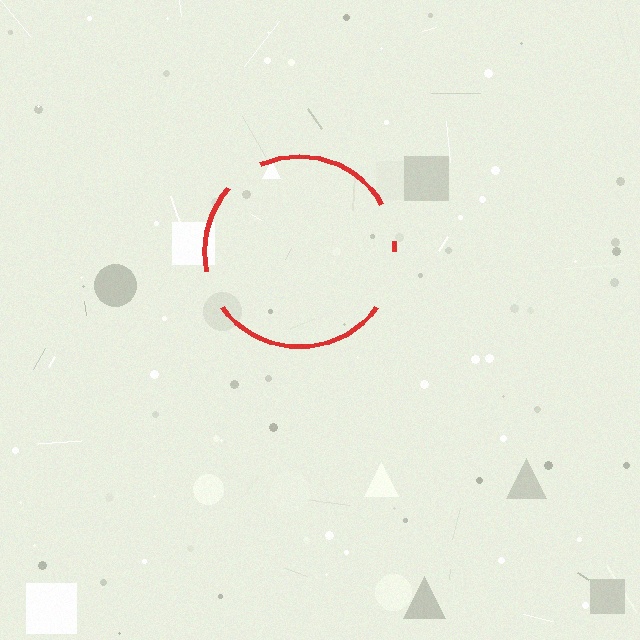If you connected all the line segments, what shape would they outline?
They would outline a circle.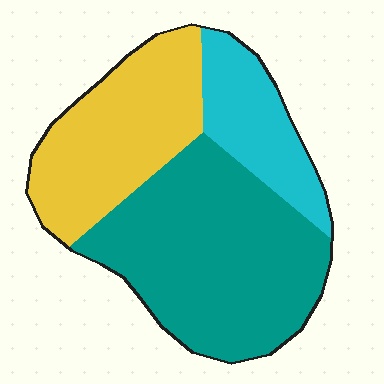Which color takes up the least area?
Cyan, at roughly 20%.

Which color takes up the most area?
Teal, at roughly 50%.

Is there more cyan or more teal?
Teal.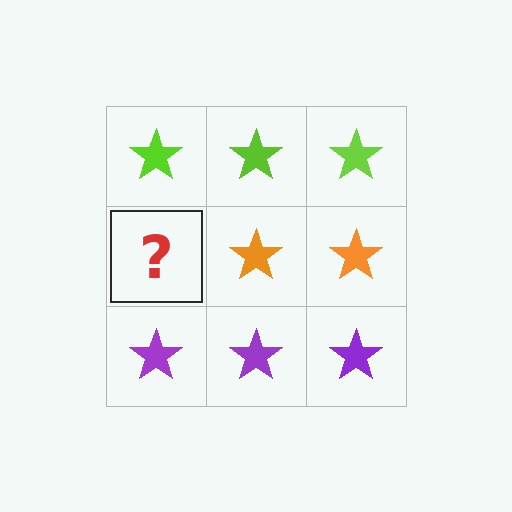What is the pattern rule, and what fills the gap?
The rule is that each row has a consistent color. The gap should be filled with an orange star.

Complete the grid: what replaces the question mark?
The question mark should be replaced with an orange star.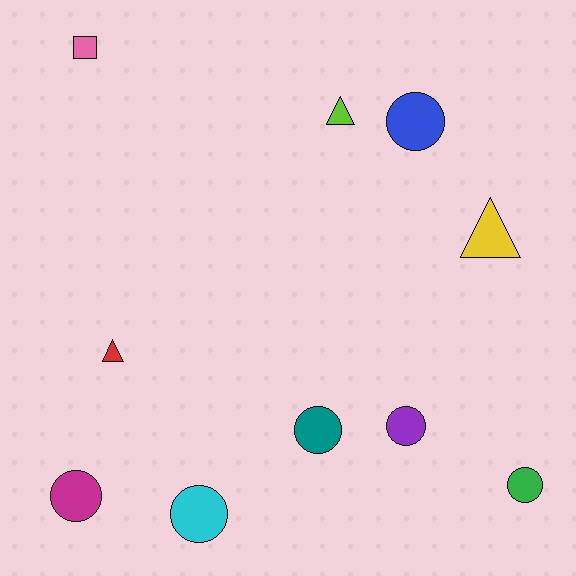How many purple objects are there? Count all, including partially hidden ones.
There is 1 purple object.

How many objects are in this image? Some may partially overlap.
There are 10 objects.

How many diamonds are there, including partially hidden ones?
There are no diamonds.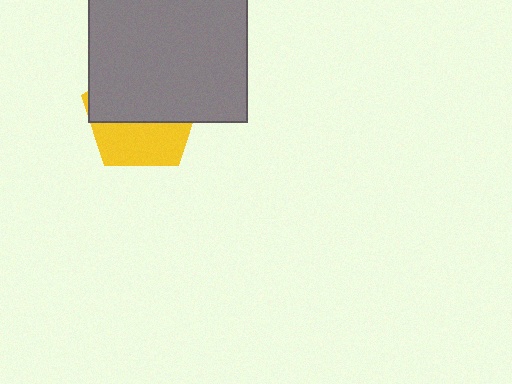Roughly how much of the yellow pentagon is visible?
A small part of it is visible (roughly 40%).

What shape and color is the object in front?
The object in front is a gray square.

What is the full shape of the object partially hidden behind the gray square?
The partially hidden object is a yellow pentagon.